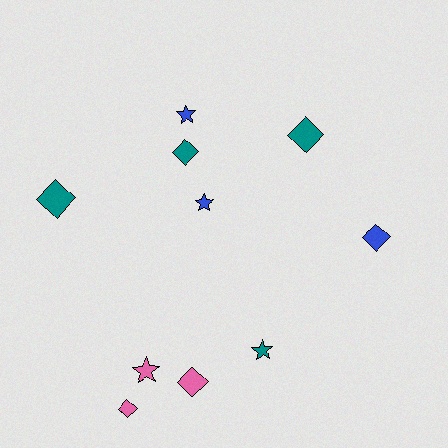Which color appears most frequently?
Teal, with 4 objects.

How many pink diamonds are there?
There are 2 pink diamonds.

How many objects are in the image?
There are 10 objects.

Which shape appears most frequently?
Diamond, with 6 objects.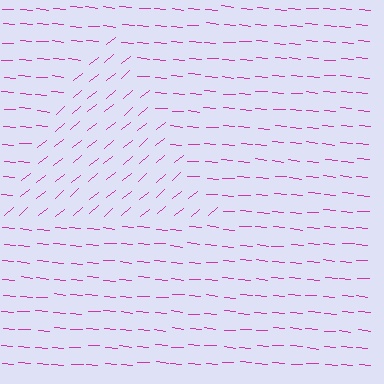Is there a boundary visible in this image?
Yes, there is a texture boundary formed by a change in line orientation.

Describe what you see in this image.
The image is filled with small magenta line segments. A triangle region in the image has lines oriented differently from the surrounding lines, creating a visible texture boundary.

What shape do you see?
I see a triangle.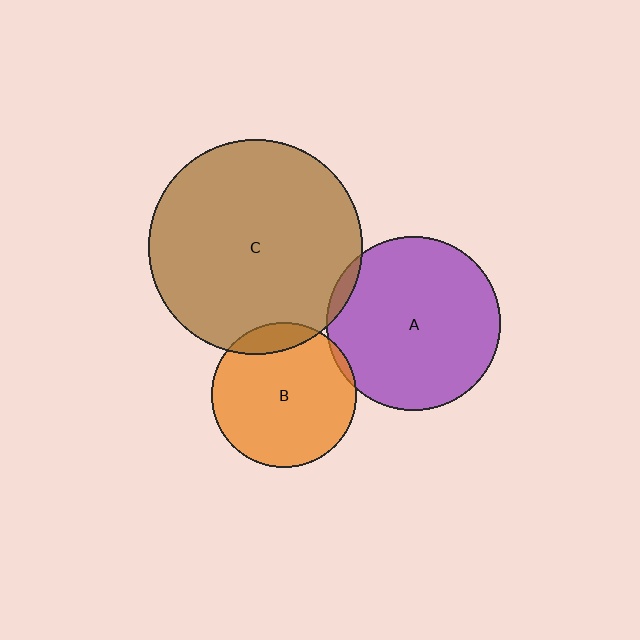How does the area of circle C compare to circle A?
Approximately 1.5 times.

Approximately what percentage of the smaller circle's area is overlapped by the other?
Approximately 10%.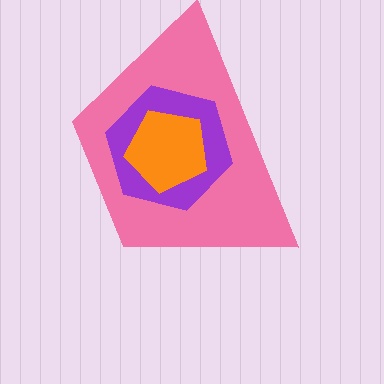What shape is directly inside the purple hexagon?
The orange pentagon.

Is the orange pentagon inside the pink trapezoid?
Yes.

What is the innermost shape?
The orange pentagon.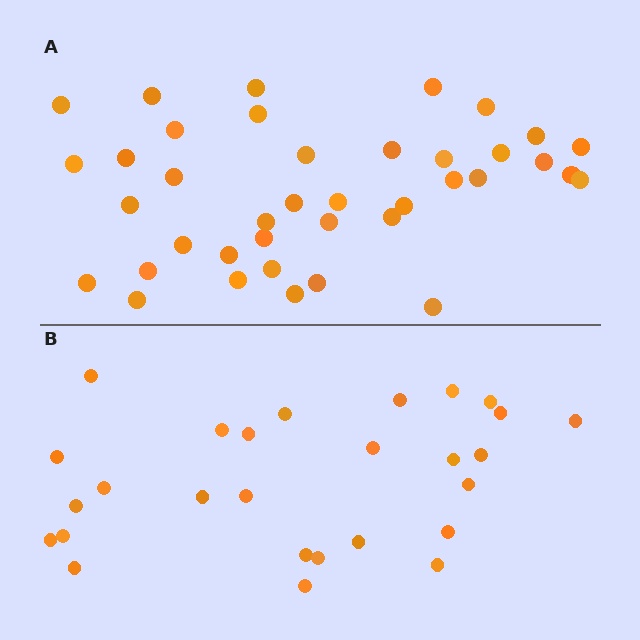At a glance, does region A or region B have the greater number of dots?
Region A (the top region) has more dots.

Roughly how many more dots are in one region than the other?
Region A has roughly 12 or so more dots than region B.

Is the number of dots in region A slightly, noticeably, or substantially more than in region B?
Region A has noticeably more, but not dramatically so. The ratio is roughly 1.4 to 1.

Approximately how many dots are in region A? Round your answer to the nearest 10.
About 40 dots. (The exact count is 39, which rounds to 40.)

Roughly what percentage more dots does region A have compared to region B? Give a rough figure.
About 45% more.